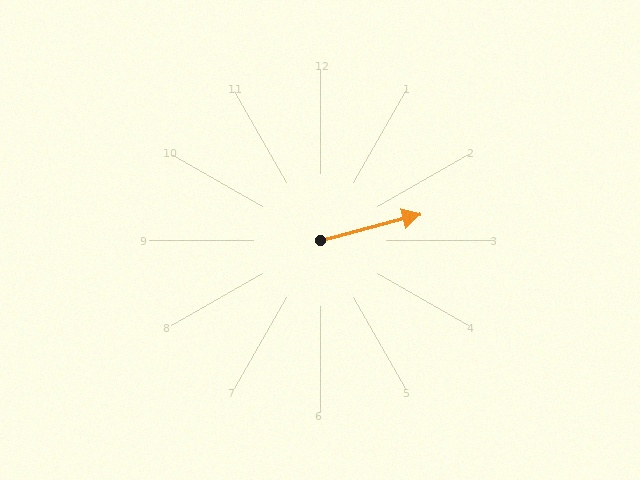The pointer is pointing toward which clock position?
Roughly 3 o'clock.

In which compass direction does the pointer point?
East.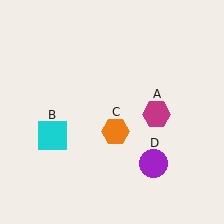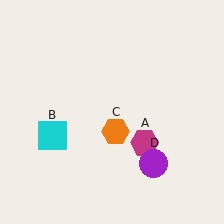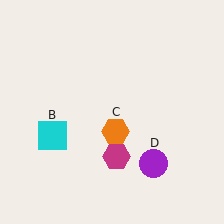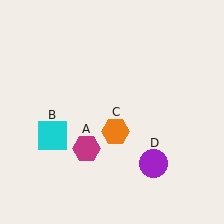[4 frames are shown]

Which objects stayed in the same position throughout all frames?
Cyan square (object B) and orange hexagon (object C) and purple circle (object D) remained stationary.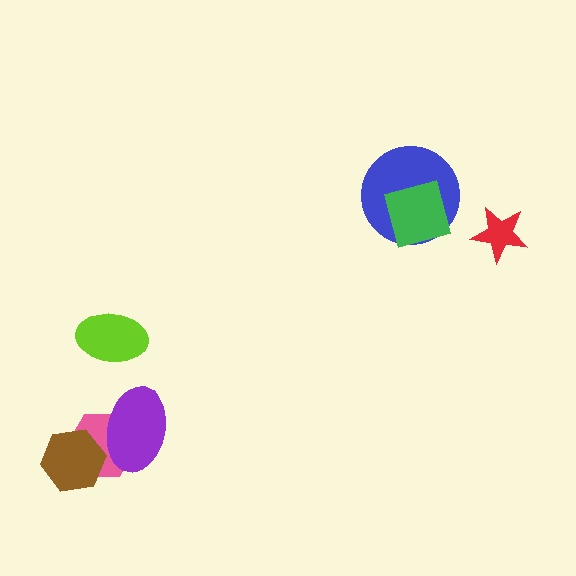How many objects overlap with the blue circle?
1 object overlaps with the blue circle.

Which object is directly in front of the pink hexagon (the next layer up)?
The brown hexagon is directly in front of the pink hexagon.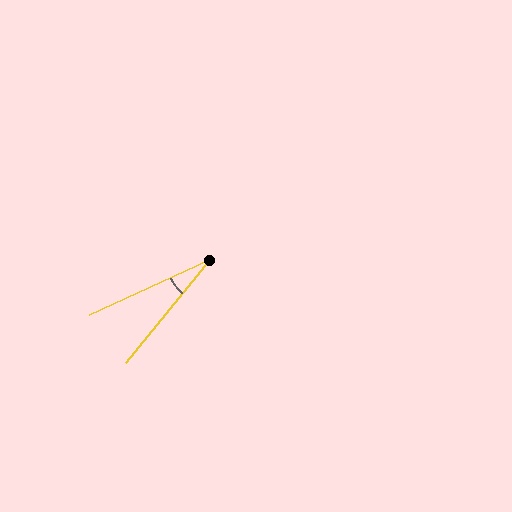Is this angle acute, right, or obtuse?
It is acute.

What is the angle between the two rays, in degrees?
Approximately 26 degrees.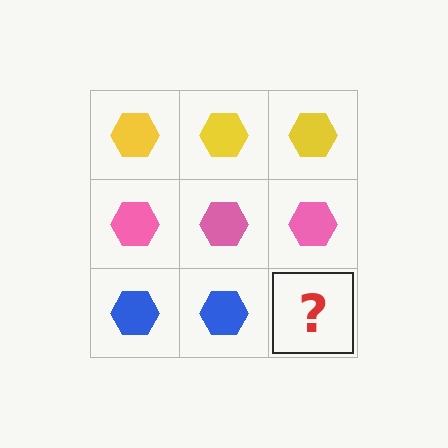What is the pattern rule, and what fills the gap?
The rule is that each row has a consistent color. The gap should be filled with a blue hexagon.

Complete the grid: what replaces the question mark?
The question mark should be replaced with a blue hexagon.